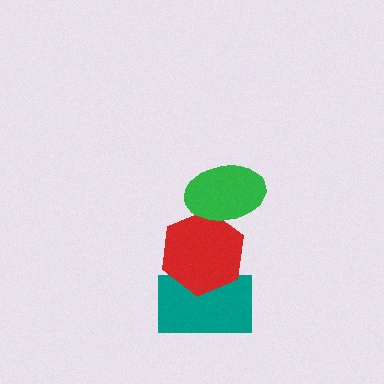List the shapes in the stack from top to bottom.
From top to bottom: the green ellipse, the red hexagon, the teal rectangle.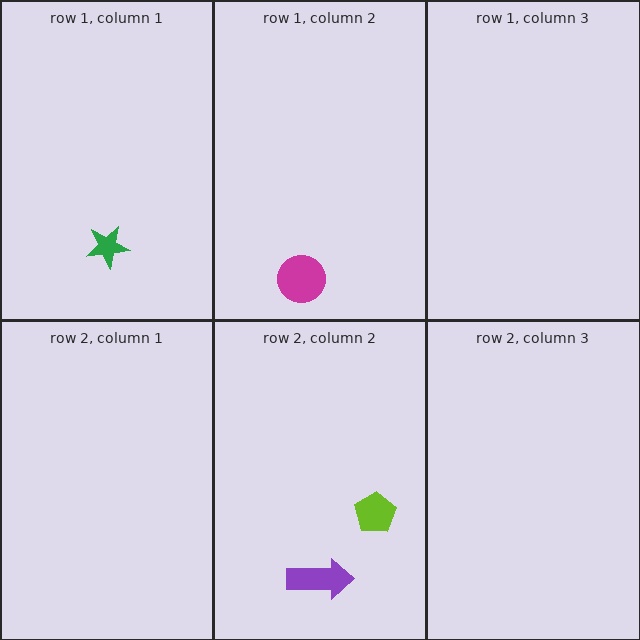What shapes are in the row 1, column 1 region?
The green star.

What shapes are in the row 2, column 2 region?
The lime pentagon, the purple arrow.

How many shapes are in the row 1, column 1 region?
1.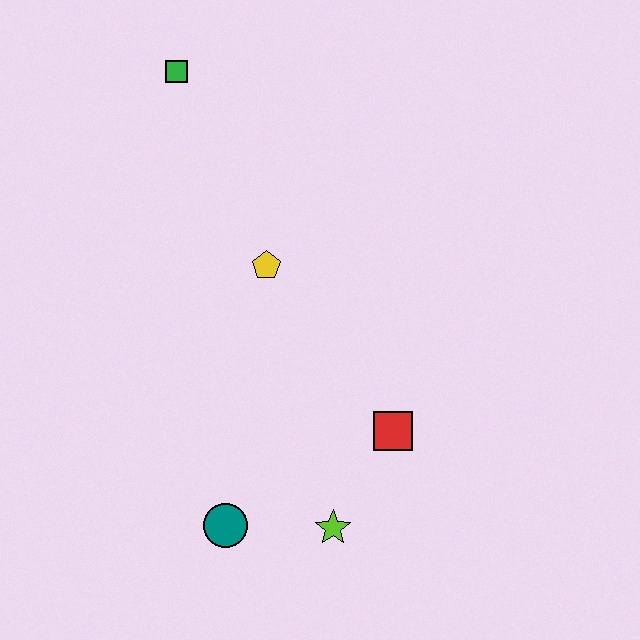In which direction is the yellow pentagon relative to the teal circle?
The yellow pentagon is above the teal circle.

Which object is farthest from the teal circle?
The green square is farthest from the teal circle.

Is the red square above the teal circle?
Yes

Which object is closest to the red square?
The lime star is closest to the red square.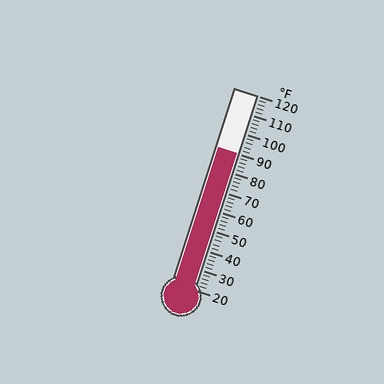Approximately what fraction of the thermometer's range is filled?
The thermometer is filled to approximately 70% of its range.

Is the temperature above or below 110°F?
The temperature is below 110°F.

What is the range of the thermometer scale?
The thermometer scale ranges from 20°F to 120°F.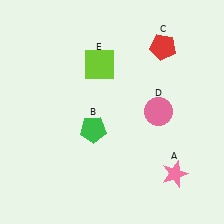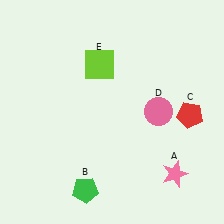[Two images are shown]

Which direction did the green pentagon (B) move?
The green pentagon (B) moved down.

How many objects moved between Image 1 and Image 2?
2 objects moved between the two images.